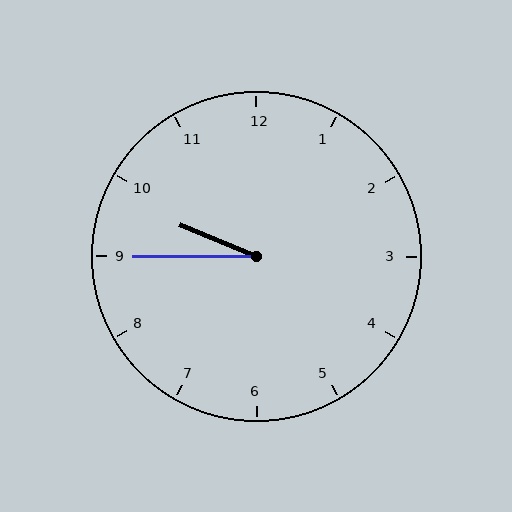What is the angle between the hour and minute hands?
Approximately 22 degrees.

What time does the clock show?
9:45.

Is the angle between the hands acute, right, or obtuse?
It is acute.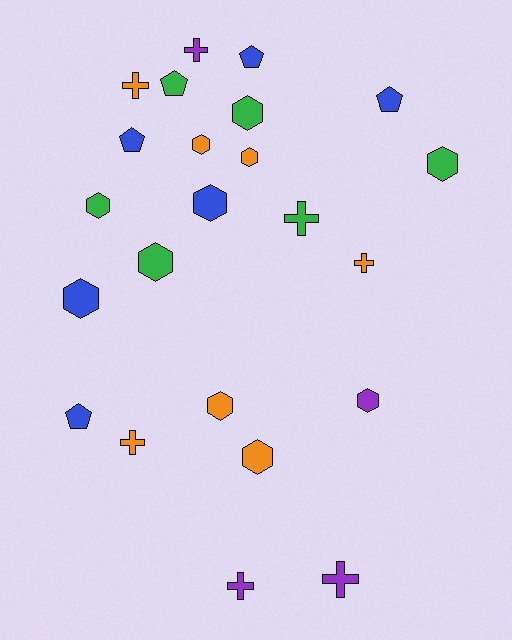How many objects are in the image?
There are 23 objects.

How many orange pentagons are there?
There are no orange pentagons.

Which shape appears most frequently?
Hexagon, with 11 objects.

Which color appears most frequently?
Orange, with 7 objects.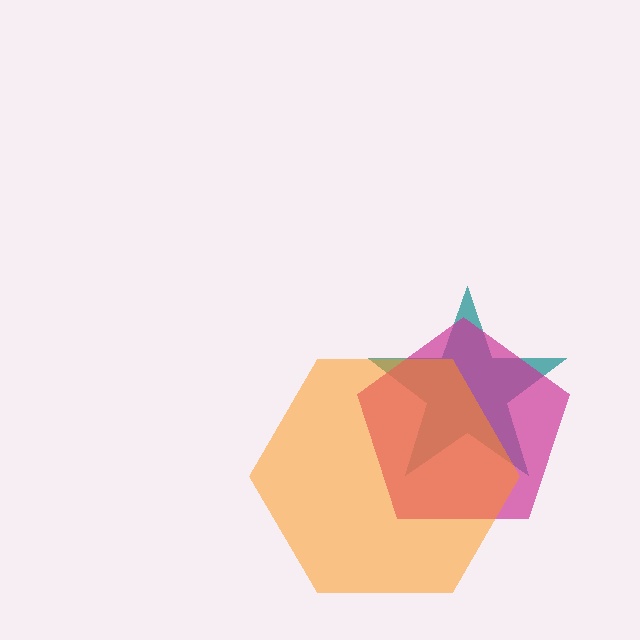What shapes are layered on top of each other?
The layered shapes are: a teal star, a magenta pentagon, an orange hexagon.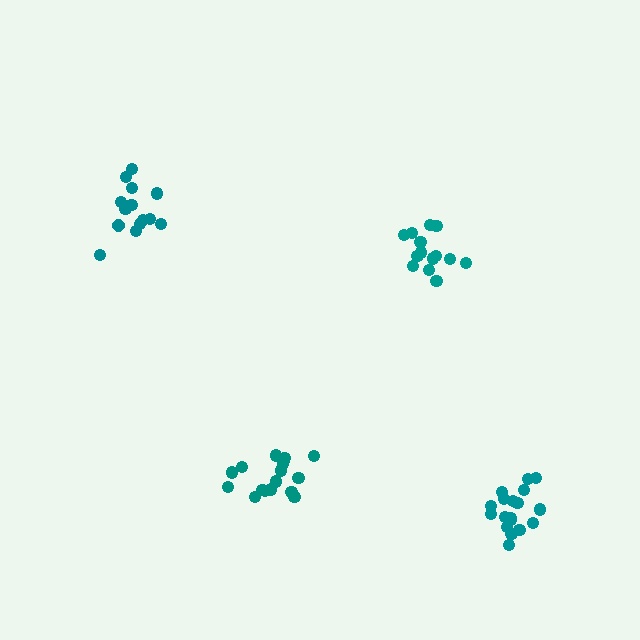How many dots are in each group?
Group 1: 14 dots, Group 2: 17 dots, Group 3: 18 dots, Group 4: 14 dots (63 total).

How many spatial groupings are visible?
There are 4 spatial groupings.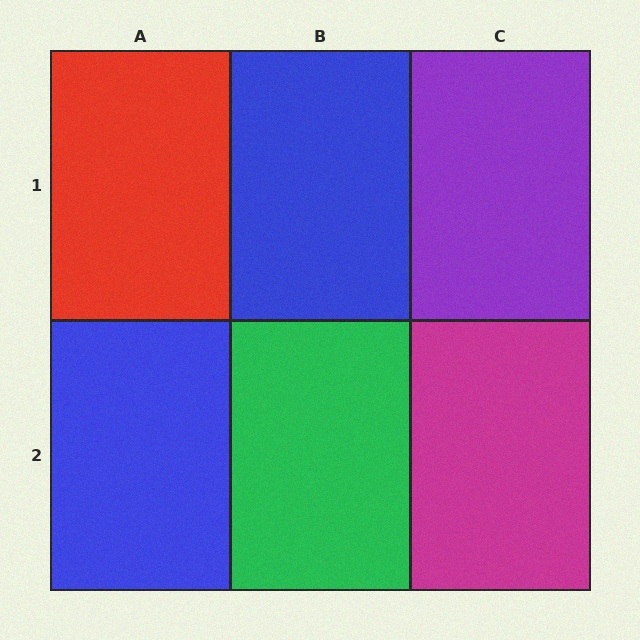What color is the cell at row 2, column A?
Blue.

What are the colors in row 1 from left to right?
Red, blue, purple.